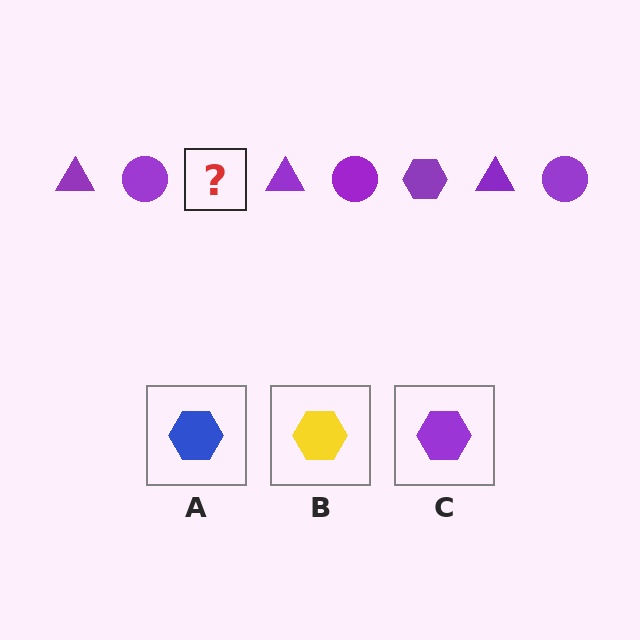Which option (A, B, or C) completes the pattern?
C.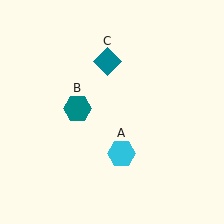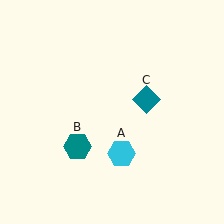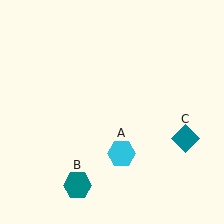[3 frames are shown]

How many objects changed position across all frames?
2 objects changed position: teal hexagon (object B), teal diamond (object C).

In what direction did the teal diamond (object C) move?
The teal diamond (object C) moved down and to the right.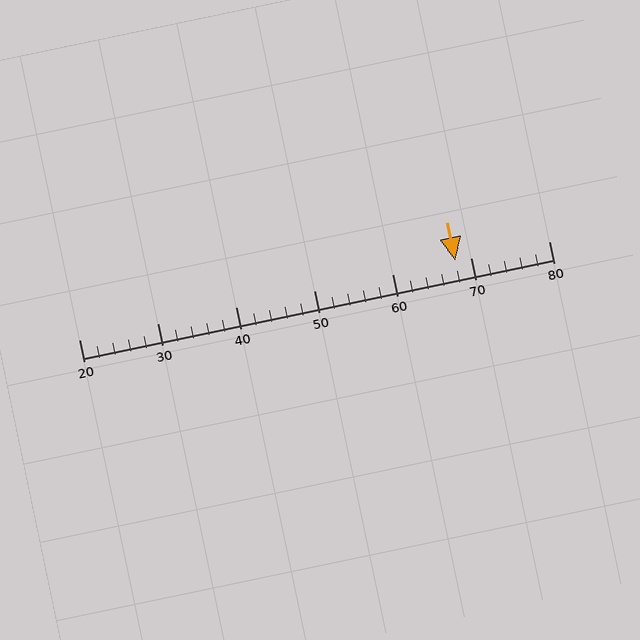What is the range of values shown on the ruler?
The ruler shows values from 20 to 80.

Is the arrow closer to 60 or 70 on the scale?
The arrow is closer to 70.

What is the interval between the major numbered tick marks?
The major tick marks are spaced 10 units apart.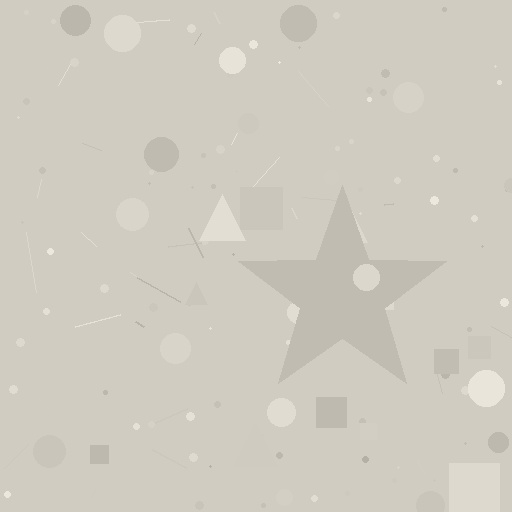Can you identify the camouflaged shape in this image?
The camouflaged shape is a star.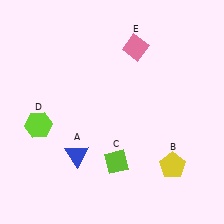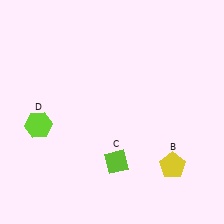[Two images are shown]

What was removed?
The pink diamond (E), the blue triangle (A) were removed in Image 2.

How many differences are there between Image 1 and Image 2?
There are 2 differences between the two images.